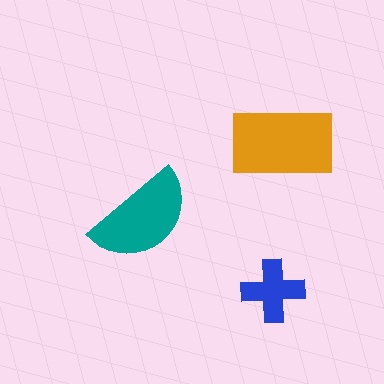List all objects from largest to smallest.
The orange rectangle, the teal semicircle, the blue cross.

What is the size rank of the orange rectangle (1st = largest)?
1st.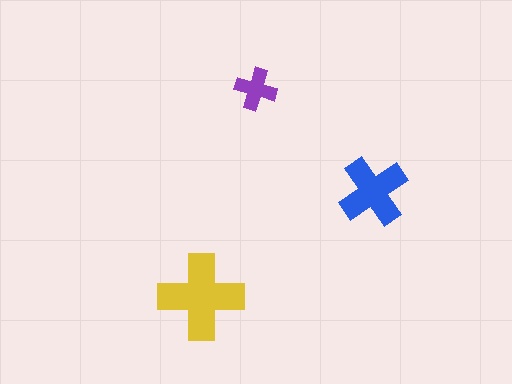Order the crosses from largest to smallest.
the yellow one, the blue one, the purple one.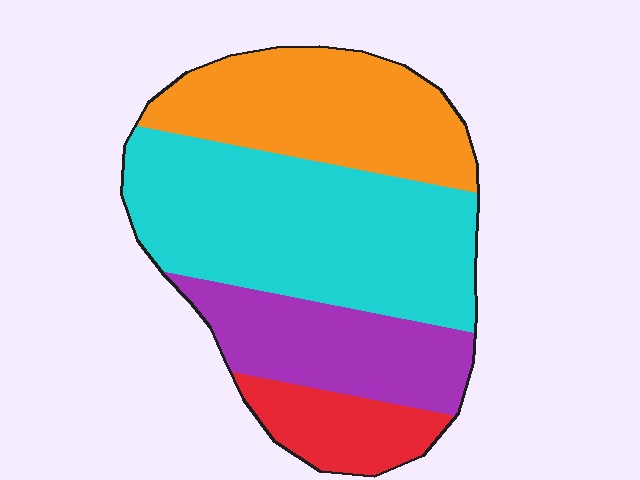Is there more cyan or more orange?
Cyan.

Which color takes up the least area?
Red, at roughly 10%.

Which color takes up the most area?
Cyan, at roughly 40%.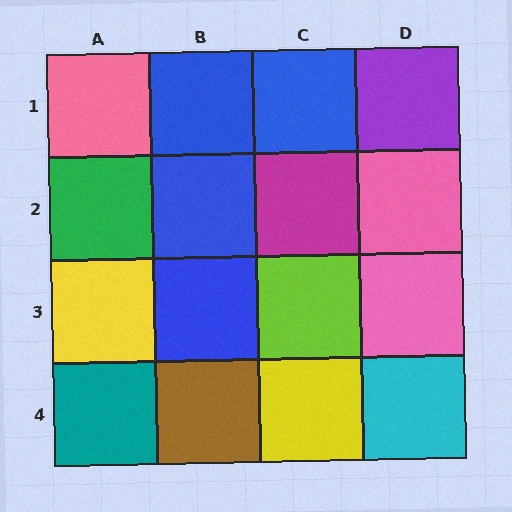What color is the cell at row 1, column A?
Pink.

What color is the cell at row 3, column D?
Pink.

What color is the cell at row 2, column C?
Magenta.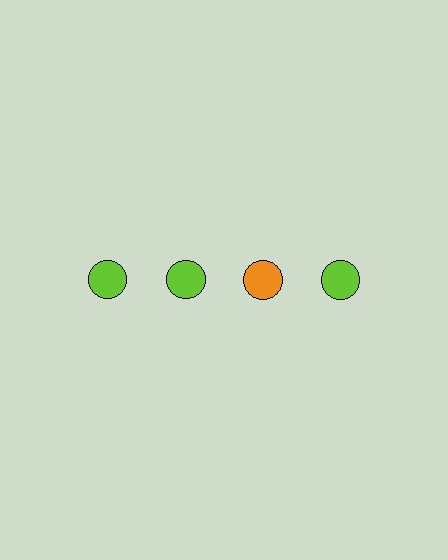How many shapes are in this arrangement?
There are 4 shapes arranged in a grid pattern.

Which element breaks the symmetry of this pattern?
The orange circle in the top row, center column breaks the symmetry. All other shapes are lime circles.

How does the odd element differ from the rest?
It has a different color: orange instead of lime.